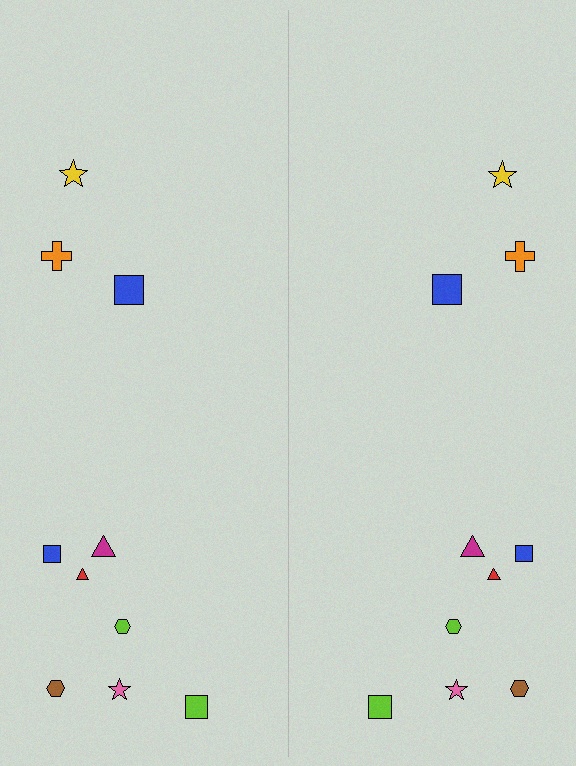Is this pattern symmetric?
Yes, this pattern has bilateral (reflection) symmetry.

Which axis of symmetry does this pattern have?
The pattern has a vertical axis of symmetry running through the center of the image.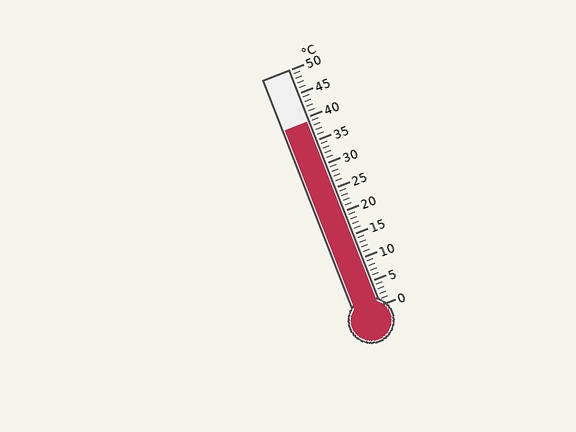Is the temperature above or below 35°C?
The temperature is above 35°C.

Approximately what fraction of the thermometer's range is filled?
The thermometer is filled to approximately 80% of its range.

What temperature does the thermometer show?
The thermometer shows approximately 39°C.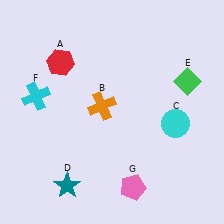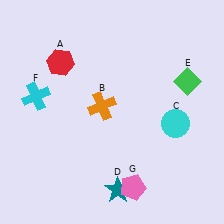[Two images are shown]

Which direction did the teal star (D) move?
The teal star (D) moved right.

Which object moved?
The teal star (D) moved right.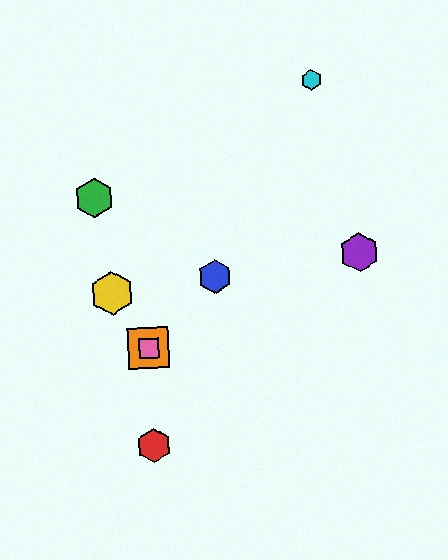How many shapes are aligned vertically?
3 shapes (the red hexagon, the orange square, the pink square) are aligned vertically.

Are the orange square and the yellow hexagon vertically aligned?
No, the orange square is at x≈149 and the yellow hexagon is at x≈112.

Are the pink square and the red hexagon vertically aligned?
Yes, both are at x≈149.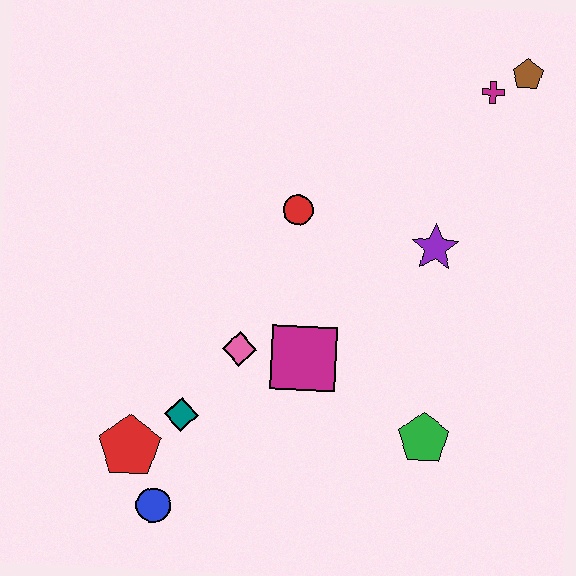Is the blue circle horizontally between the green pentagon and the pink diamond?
No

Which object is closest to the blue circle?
The red pentagon is closest to the blue circle.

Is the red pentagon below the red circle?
Yes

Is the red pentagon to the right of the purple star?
No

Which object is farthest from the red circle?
The blue circle is farthest from the red circle.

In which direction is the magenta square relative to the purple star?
The magenta square is to the left of the purple star.